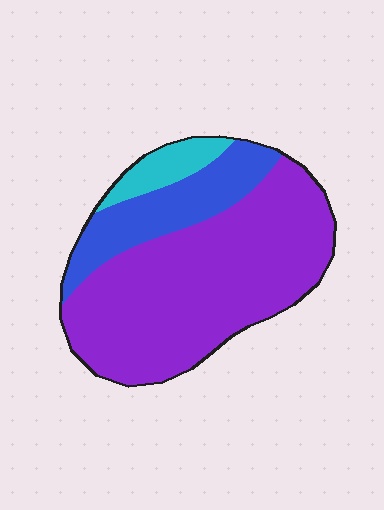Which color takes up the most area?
Purple, at roughly 70%.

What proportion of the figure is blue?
Blue takes up about one fifth (1/5) of the figure.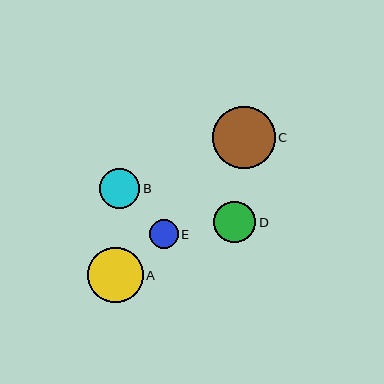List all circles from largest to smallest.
From largest to smallest: C, A, D, B, E.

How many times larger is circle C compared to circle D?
Circle C is approximately 1.5 times the size of circle D.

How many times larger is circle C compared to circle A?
Circle C is approximately 1.1 times the size of circle A.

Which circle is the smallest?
Circle E is the smallest with a size of approximately 29 pixels.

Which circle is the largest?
Circle C is the largest with a size of approximately 63 pixels.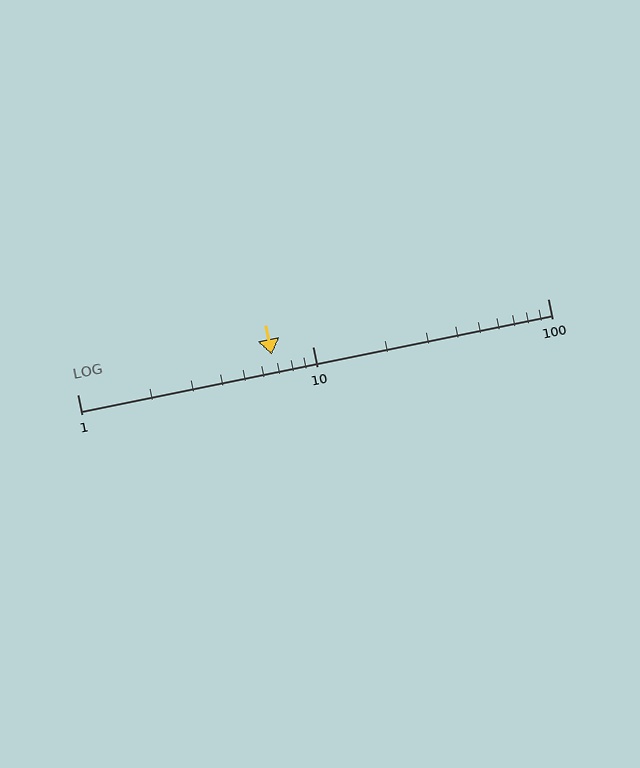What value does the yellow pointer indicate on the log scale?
The pointer indicates approximately 6.7.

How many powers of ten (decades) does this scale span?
The scale spans 2 decades, from 1 to 100.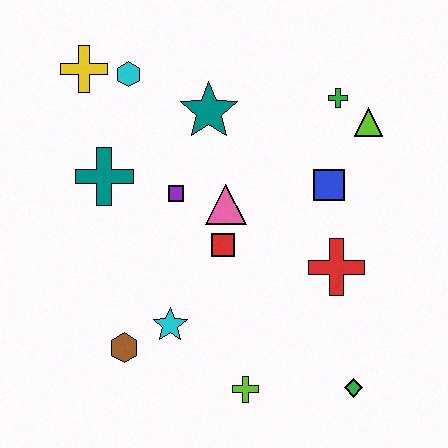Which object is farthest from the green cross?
The brown hexagon is farthest from the green cross.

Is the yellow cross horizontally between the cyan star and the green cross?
No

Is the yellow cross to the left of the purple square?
Yes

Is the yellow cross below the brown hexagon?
No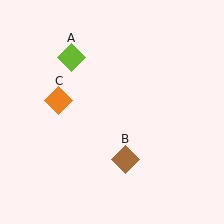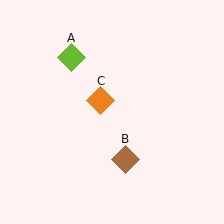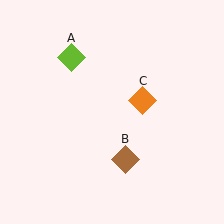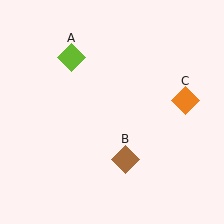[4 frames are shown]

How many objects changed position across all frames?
1 object changed position: orange diamond (object C).